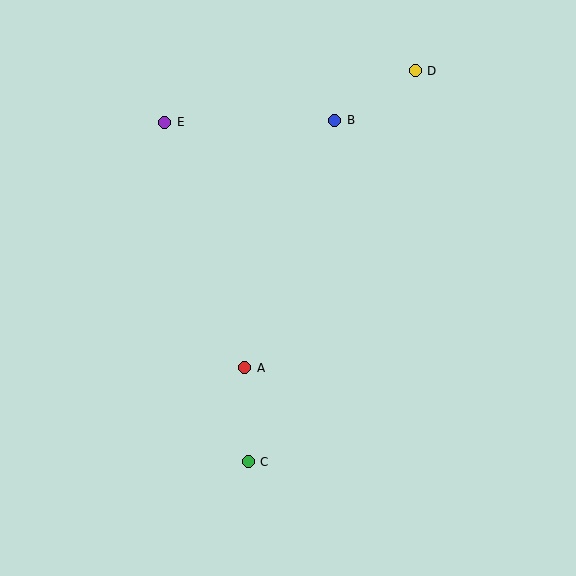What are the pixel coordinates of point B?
Point B is at (335, 120).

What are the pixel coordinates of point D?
Point D is at (415, 71).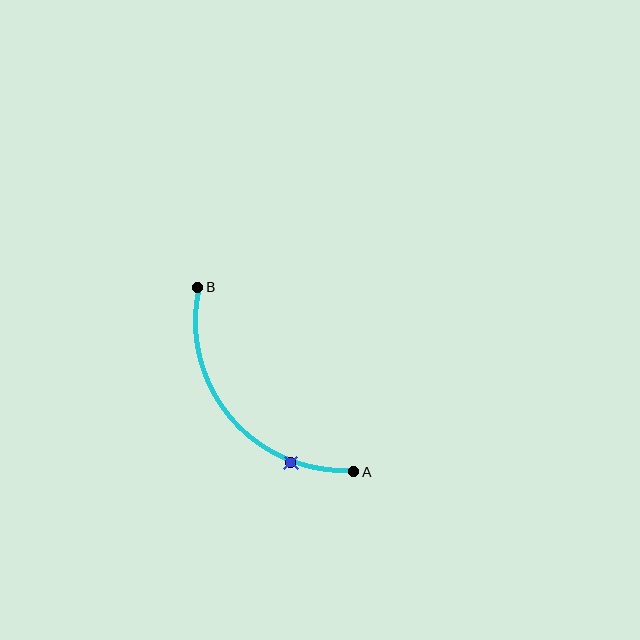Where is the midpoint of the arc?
The arc midpoint is the point on the curve farthest from the straight line joining A and B. It sits below and to the left of that line.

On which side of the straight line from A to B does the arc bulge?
The arc bulges below and to the left of the straight line connecting A and B.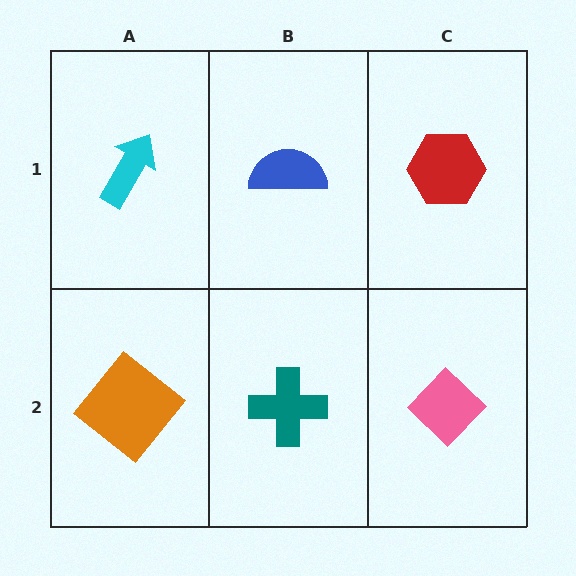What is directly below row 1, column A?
An orange diamond.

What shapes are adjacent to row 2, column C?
A red hexagon (row 1, column C), a teal cross (row 2, column B).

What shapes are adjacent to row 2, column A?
A cyan arrow (row 1, column A), a teal cross (row 2, column B).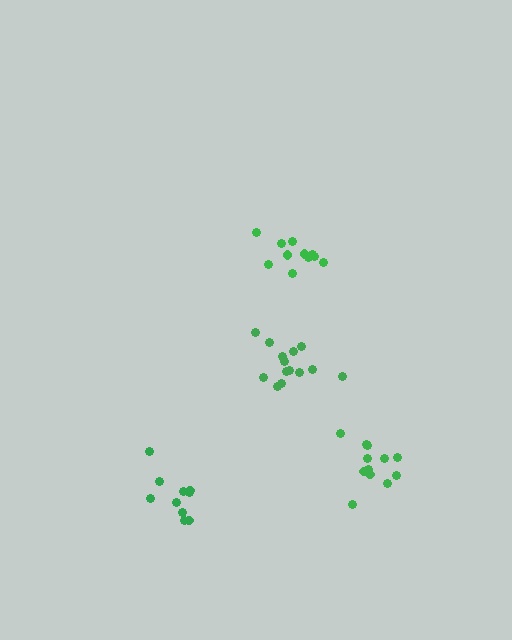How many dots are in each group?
Group 1: 11 dots, Group 2: 14 dots, Group 3: 10 dots, Group 4: 12 dots (47 total).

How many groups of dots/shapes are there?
There are 4 groups.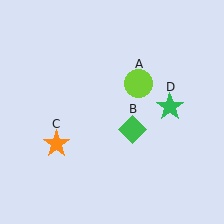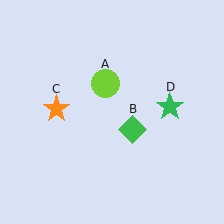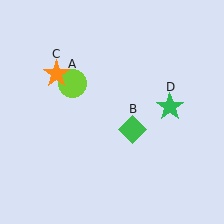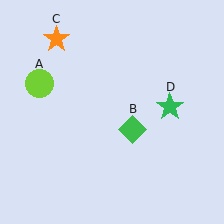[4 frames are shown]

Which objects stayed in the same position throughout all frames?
Green diamond (object B) and green star (object D) remained stationary.